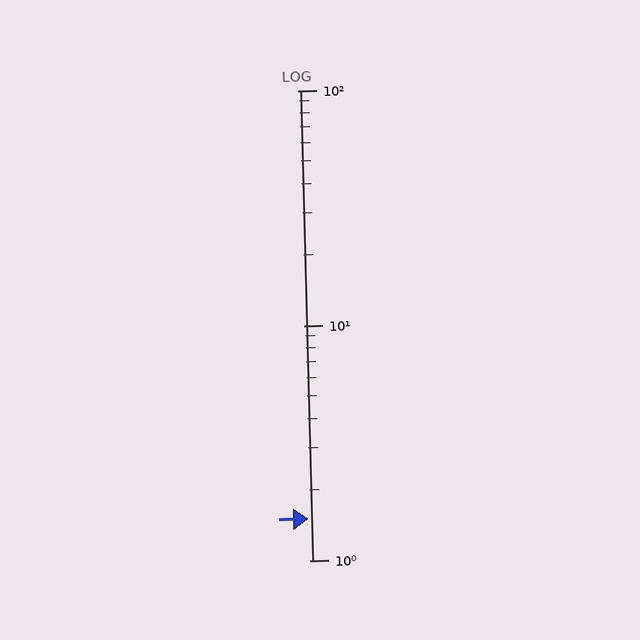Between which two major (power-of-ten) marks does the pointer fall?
The pointer is between 1 and 10.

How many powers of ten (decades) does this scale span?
The scale spans 2 decades, from 1 to 100.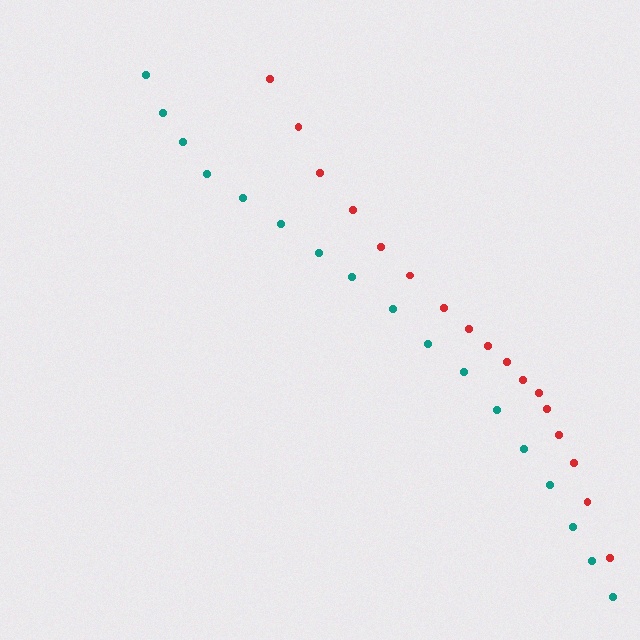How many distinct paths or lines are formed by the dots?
There are 2 distinct paths.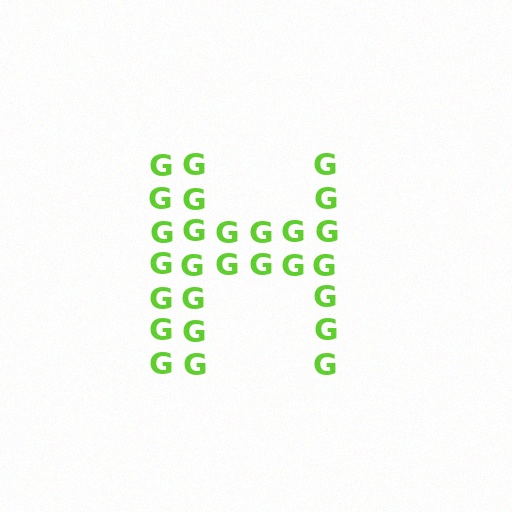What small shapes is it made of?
It is made of small letter G's.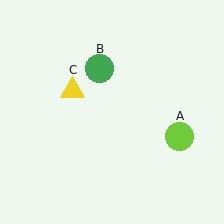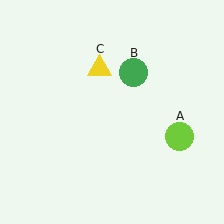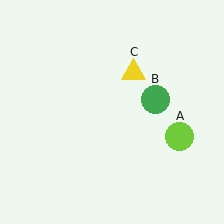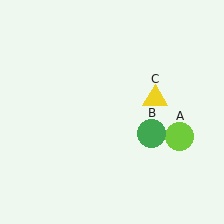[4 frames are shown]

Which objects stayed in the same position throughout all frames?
Lime circle (object A) remained stationary.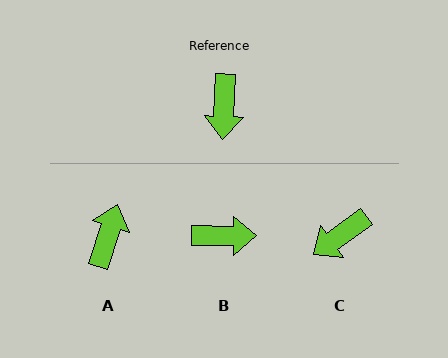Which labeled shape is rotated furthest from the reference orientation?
A, about 165 degrees away.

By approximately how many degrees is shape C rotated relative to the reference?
Approximately 51 degrees clockwise.